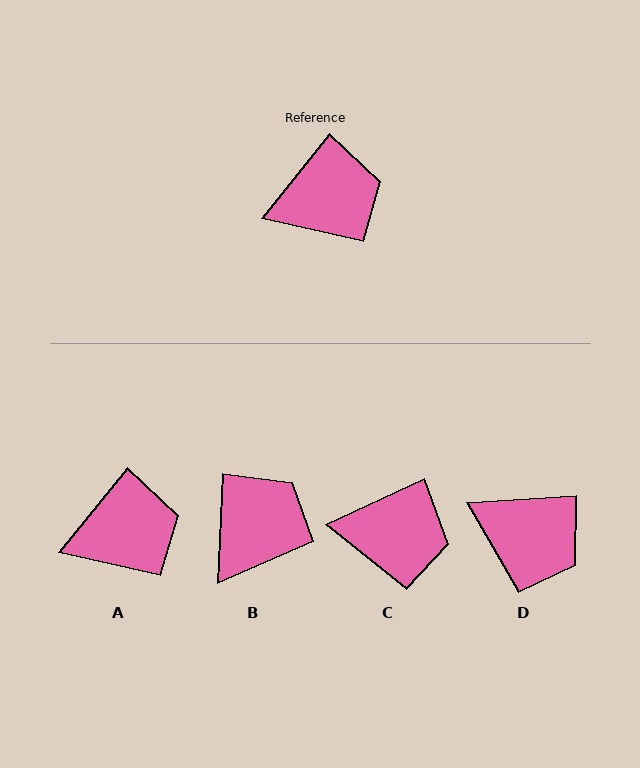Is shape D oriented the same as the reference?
No, it is off by about 48 degrees.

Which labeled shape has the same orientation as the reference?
A.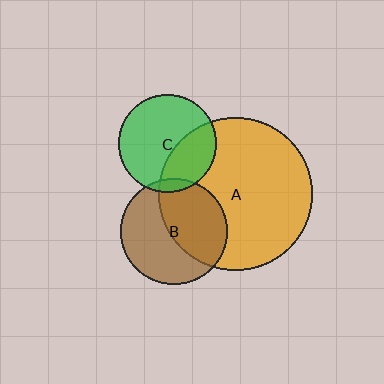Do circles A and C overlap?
Yes.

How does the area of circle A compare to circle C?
Approximately 2.5 times.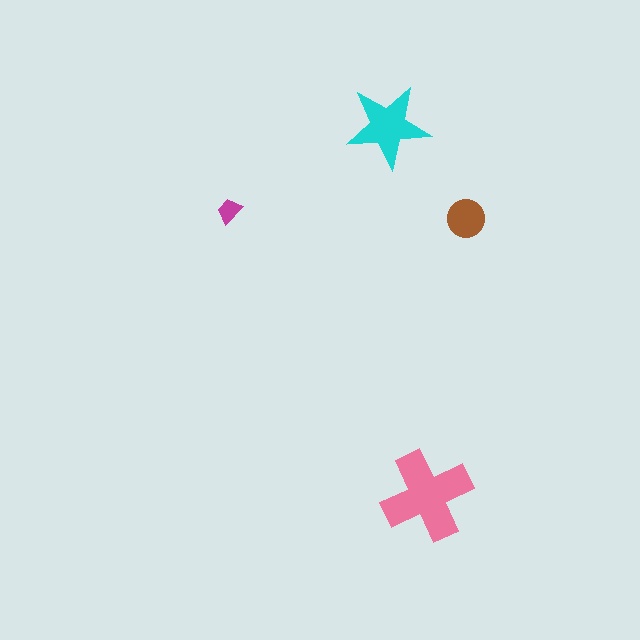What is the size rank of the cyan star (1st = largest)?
2nd.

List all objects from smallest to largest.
The magenta trapezoid, the brown circle, the cyan star, the pink cross.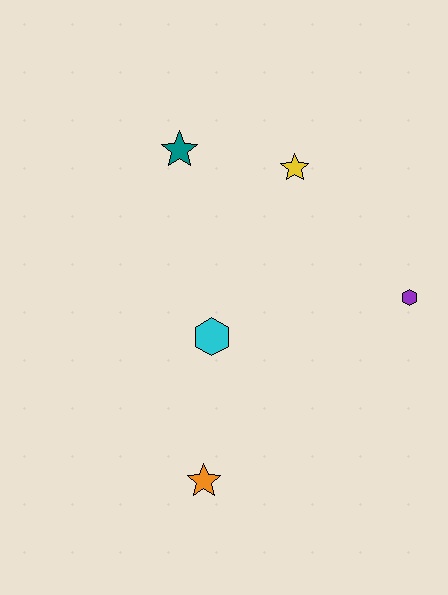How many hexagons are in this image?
There are 2 hexagons.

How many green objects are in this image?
There are no green objects.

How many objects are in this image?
There are 5 objects.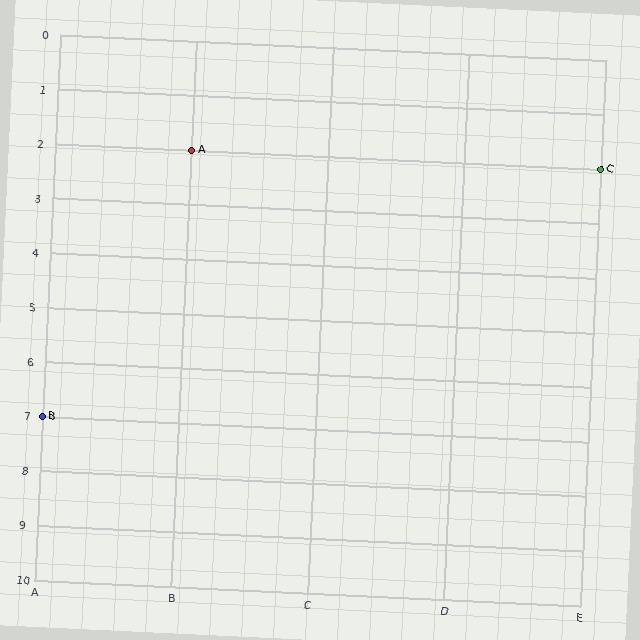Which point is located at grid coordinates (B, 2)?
Point A is at (B, 2).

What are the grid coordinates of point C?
Point C is at grid coordinates (E, 2).